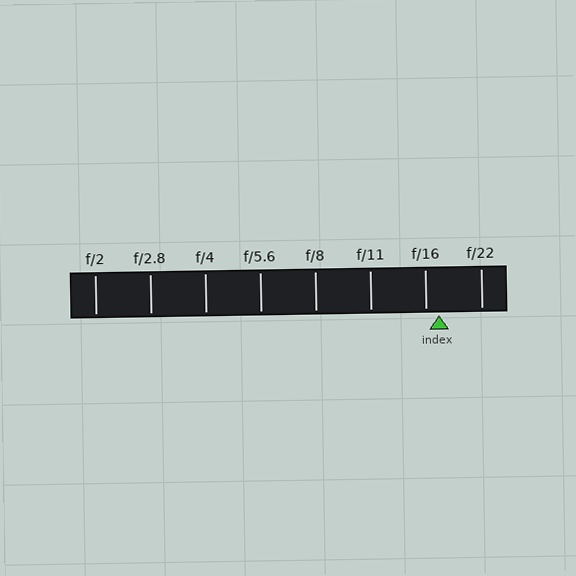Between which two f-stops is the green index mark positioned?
The index mark is between f/16 and f/22.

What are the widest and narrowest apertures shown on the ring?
The widest aperture shown is f/2 and the narrowest is f/22.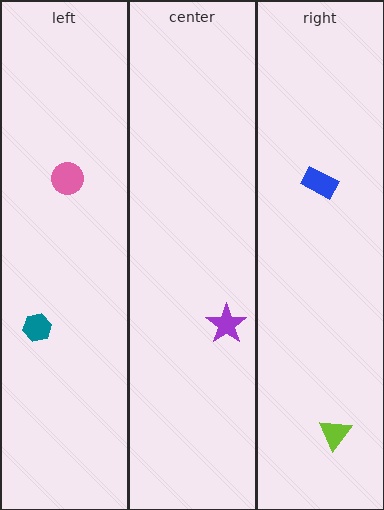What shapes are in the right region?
The blue rectangle, the lime triangle.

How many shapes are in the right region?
2.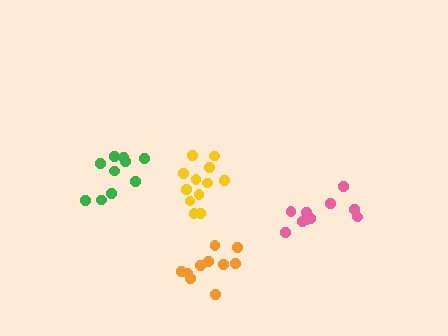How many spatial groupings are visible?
There are 4 spatial groupings.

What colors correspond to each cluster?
The clusters are colored: orange, pink, green, yellow.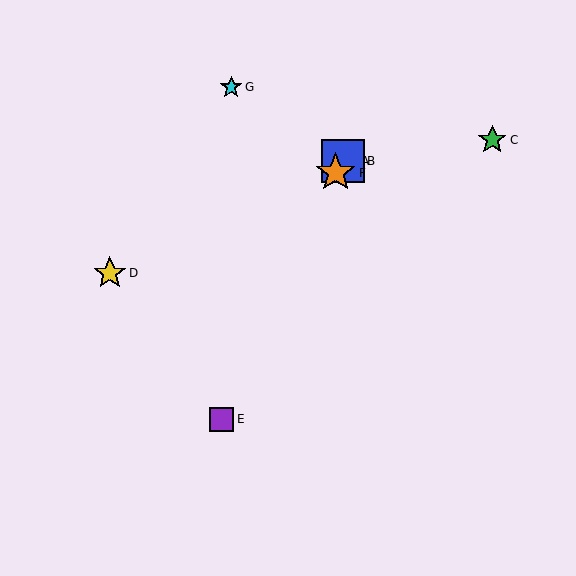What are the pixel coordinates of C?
Object C is at (492, 140).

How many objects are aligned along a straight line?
3 objects (A, B, F) are aligned along a straight line.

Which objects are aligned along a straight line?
Objects A, B, F are aligned along a straight line.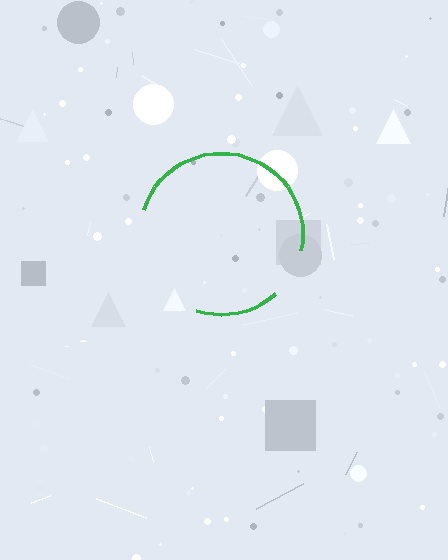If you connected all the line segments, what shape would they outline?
They would outline a circle.